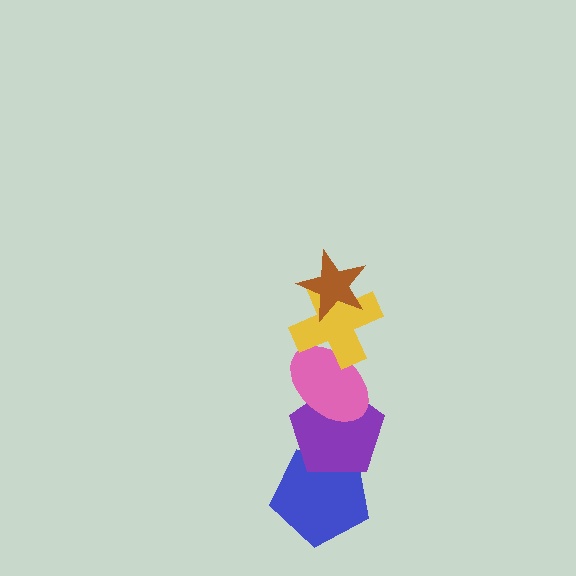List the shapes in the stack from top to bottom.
From top to bottom: the brown star, the yellow cross, the pink ellipse, the purple pentagon, the blue pentagon.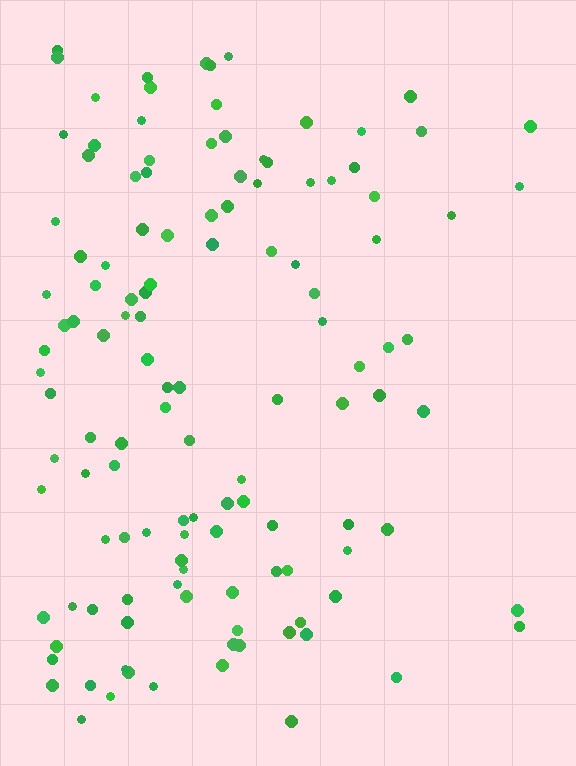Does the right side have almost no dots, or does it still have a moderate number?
Still a moderate number, just noticeably fewer than the left.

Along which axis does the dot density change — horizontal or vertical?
Horizontal.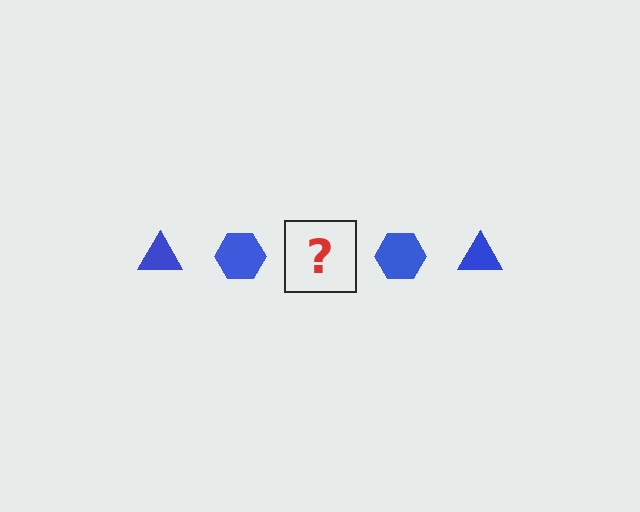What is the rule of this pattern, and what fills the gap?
The rule is that the pattern cycles through triangle, hexagon shapes in blue. The gap should be filled with a blue triangle.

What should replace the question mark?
The question mark should be replaced with a blue triangle.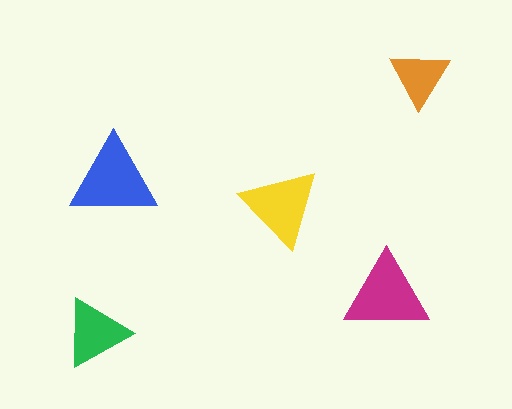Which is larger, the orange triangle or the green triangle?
The green one.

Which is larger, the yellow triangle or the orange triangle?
The yellow one.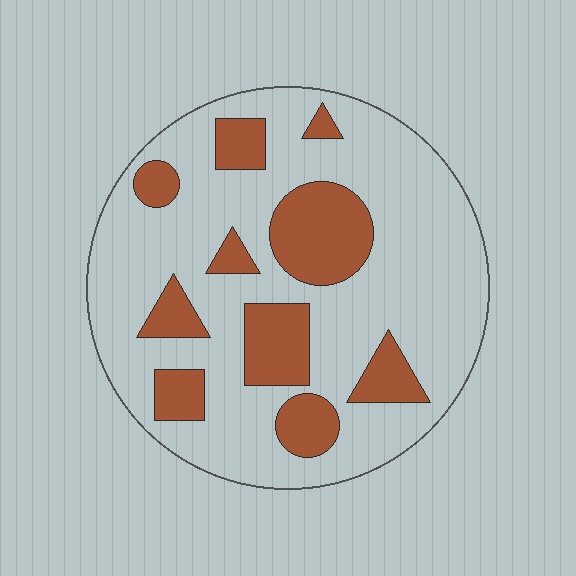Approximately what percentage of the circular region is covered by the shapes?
Approximately 25%.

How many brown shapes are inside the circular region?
10.